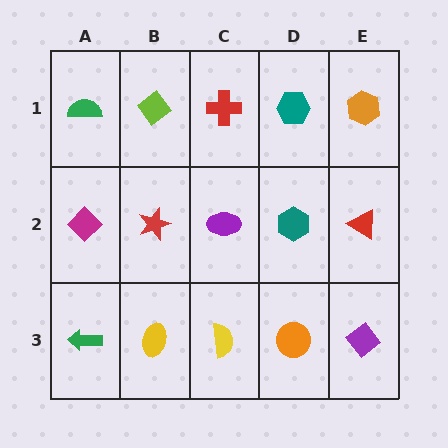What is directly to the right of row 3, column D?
A purple diamond.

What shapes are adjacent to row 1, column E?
A red triangle (row 2, column E), a teal hexagon (row 1, column D).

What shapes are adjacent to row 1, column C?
A purple ellipse (row 2, column C), a lime diamond (row 1, column B), a teal hexagon (row 1, column D).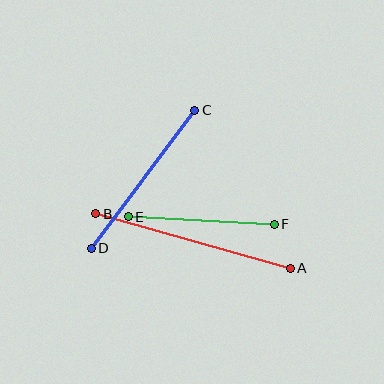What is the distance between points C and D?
The distance is approximately 172 pixels.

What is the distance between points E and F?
The distance is approximately 146 pixels.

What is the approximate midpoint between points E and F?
The midpoint is at approximately (201, 220) pixels.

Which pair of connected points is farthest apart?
Points A and B are farthest apart.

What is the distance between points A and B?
The distance is approximately 202 pixels.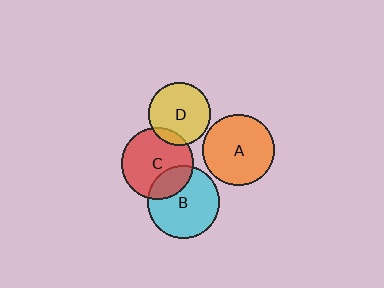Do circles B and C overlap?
Yes.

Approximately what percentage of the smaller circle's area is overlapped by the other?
Approximately 25%.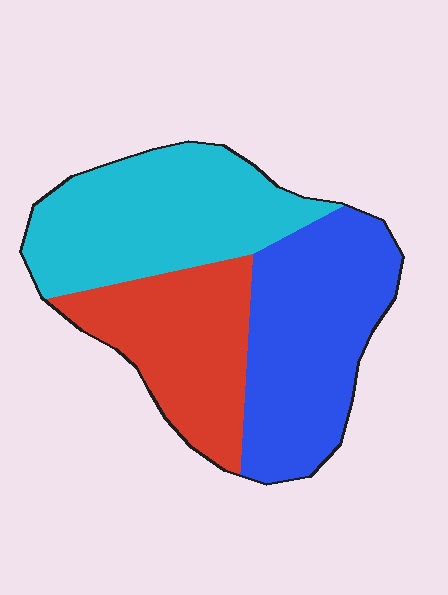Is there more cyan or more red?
Cyan.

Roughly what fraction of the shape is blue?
Blue covers around 35% of the shape.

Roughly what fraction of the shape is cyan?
Cyan takes up between a quarter and a half of the shape.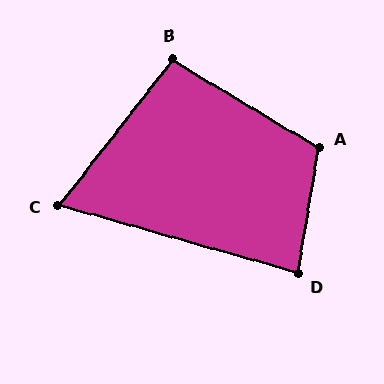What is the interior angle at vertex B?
Approximately 97 degrees (obtuse).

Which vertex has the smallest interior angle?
C, at approximately 68 degrees.